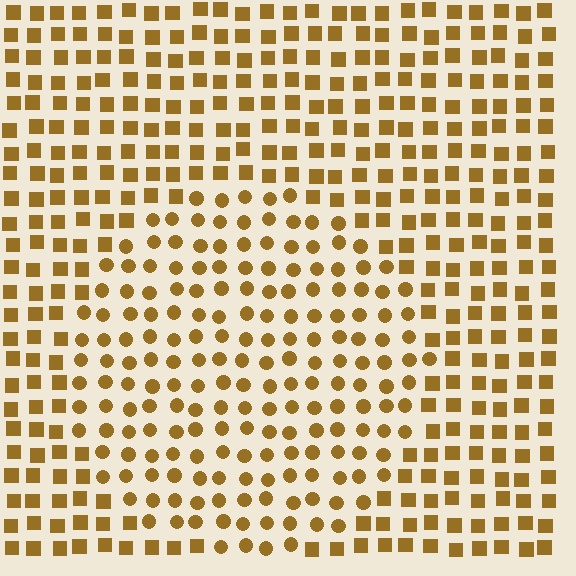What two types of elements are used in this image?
The image uses circles inside the circle region and squares outside it.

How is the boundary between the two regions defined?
The boundary is defined by a change in element shape: circles inside vs. squares outside. All elements share the same color and spacing.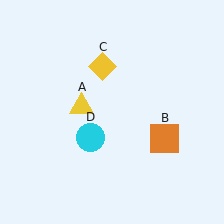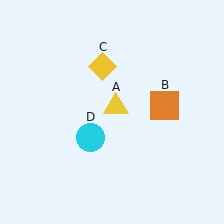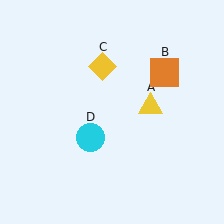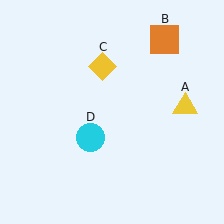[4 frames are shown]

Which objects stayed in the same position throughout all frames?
Yellow diamond (object C) and cyan circle (object D) remained stationary.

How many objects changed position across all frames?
2 objects changed position: yellow triangle (object A), orange square (object B).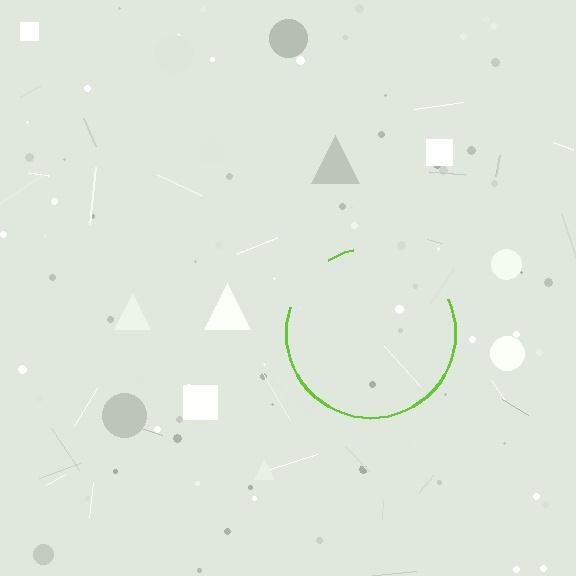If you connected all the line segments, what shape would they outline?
They would outline a circle.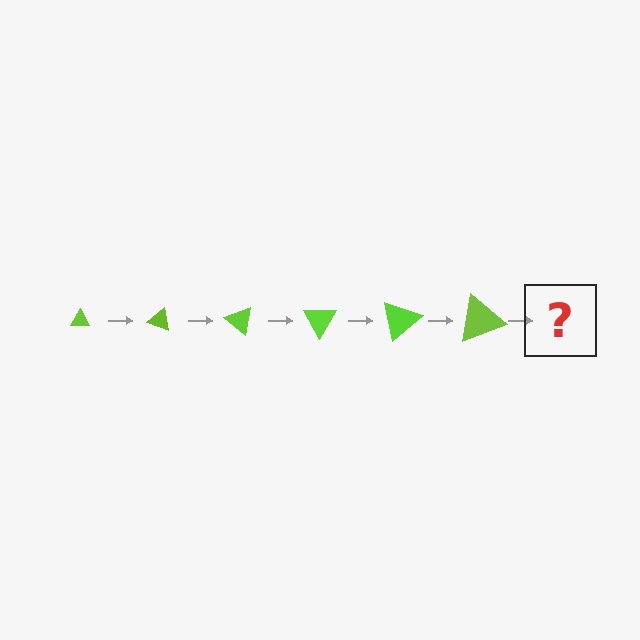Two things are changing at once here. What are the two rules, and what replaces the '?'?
The two rules are that the triangle grows larger each step and it rotates 20 degrees each step. The '?' should be a triangle, larger than the previous one and rotated 120 degrees from the start.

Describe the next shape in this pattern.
It should be a triangle, larger than the previous one and rotated 120 degrees from the start.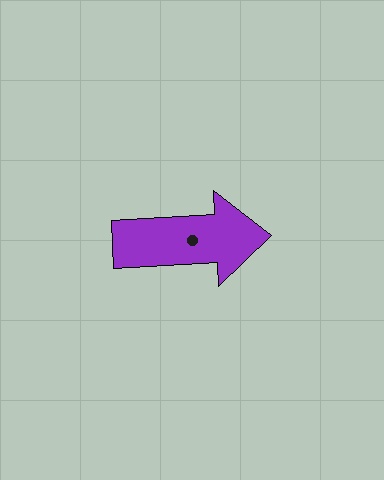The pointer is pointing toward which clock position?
Roughly 3 o'clock.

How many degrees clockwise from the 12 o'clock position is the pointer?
Approximately 87 degrees.